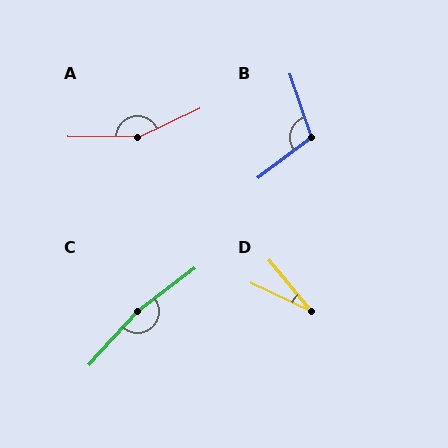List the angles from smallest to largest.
D (25°), B (109°), A (155°), C (169°).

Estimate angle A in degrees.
Approximately 155 degrees.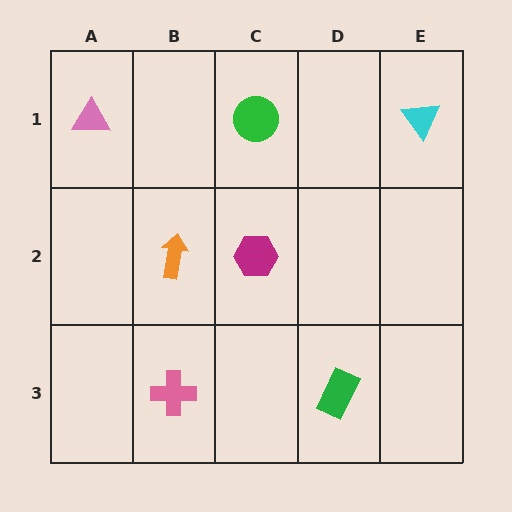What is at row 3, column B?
A pink cross.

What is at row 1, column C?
A green circle.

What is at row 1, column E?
A cyan triangle.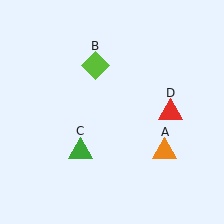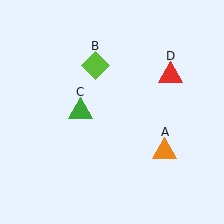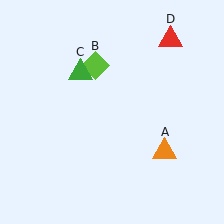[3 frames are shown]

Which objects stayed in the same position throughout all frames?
Orange triangle (object A) and lime diamond (object B) remained stationary.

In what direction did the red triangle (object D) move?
The red triangle (object D) moved up.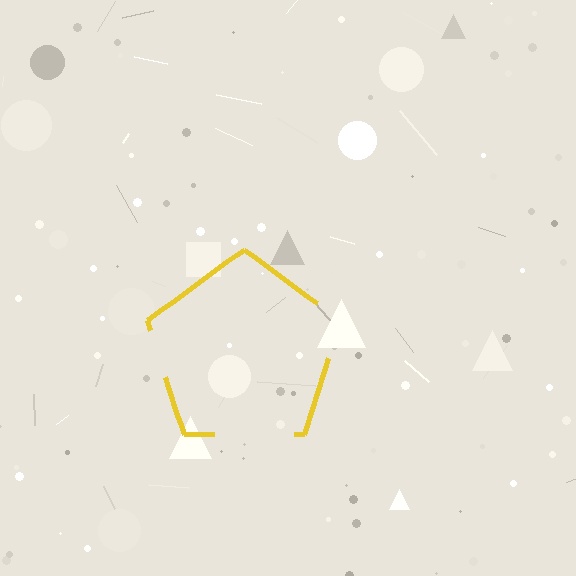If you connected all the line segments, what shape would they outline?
They would outline a pentagon.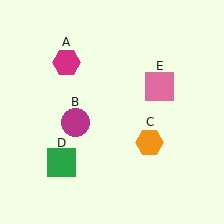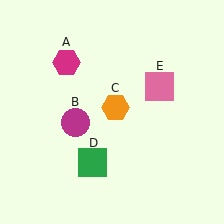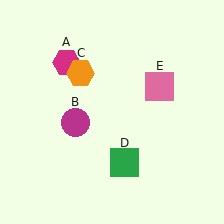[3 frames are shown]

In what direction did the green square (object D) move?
The green square (object D) moved right.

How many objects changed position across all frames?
2 objects changed position: orange hexagon (object C), green square (object D).